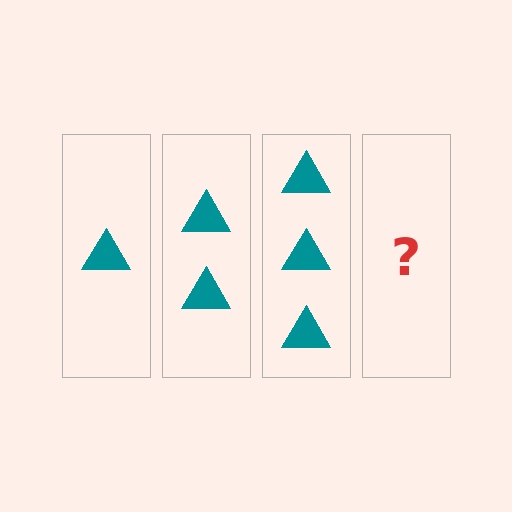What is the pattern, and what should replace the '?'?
The pattern is that each step adds one more triangle. The '?' should be 4 triangles.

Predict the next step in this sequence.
The next step is 4 triangles.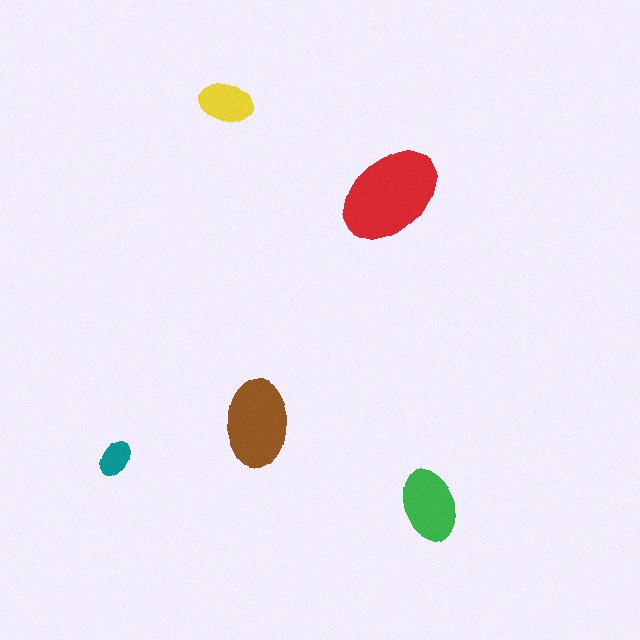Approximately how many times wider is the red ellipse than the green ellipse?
About 1.5 times wider.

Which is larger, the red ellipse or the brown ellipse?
The red one.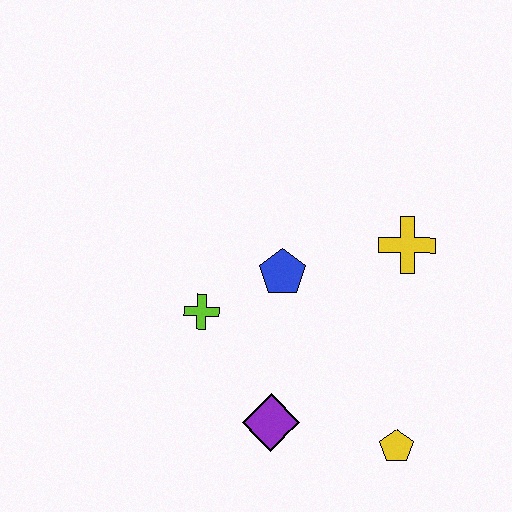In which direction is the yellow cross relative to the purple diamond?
The yellow cross is above the purple diamond.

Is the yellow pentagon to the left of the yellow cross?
Yes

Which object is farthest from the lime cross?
The yellow pentagon is farthest from the lime cross.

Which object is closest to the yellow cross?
The blue pentagon is closest to the yellow cross.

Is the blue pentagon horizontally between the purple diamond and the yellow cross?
Yes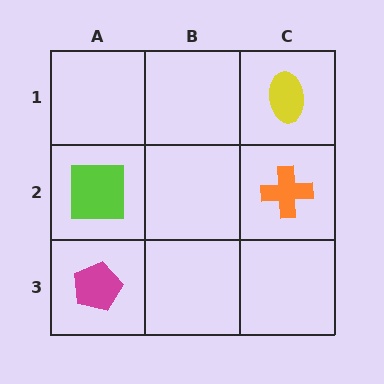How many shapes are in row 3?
1 shape.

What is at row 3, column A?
A magenta pentagon.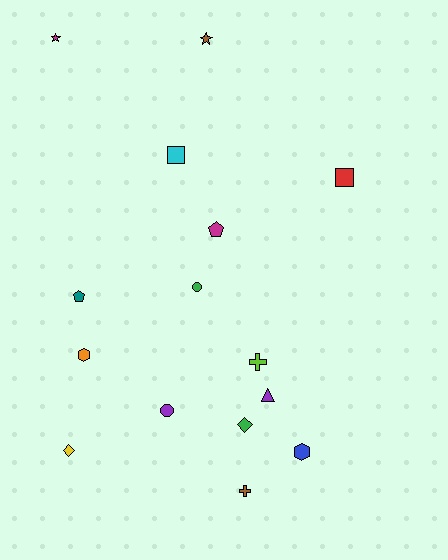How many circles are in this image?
There are 2 circles.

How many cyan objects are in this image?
There is 1 cyan object.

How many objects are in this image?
There are 15 objects.